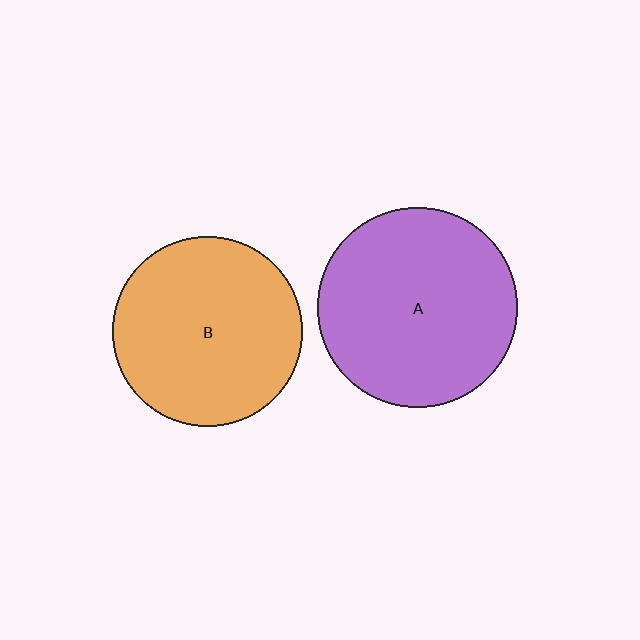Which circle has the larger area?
Circle A (purple).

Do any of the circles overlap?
No, none of the circles overlap.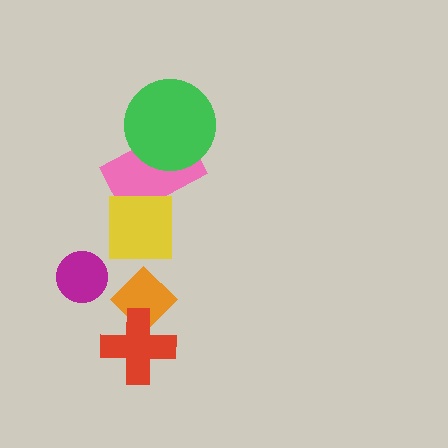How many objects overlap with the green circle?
1 object overlaps with the green circle.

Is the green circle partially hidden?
No, no other shape covers it.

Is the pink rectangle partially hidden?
Yes, it is partially covered by another shape.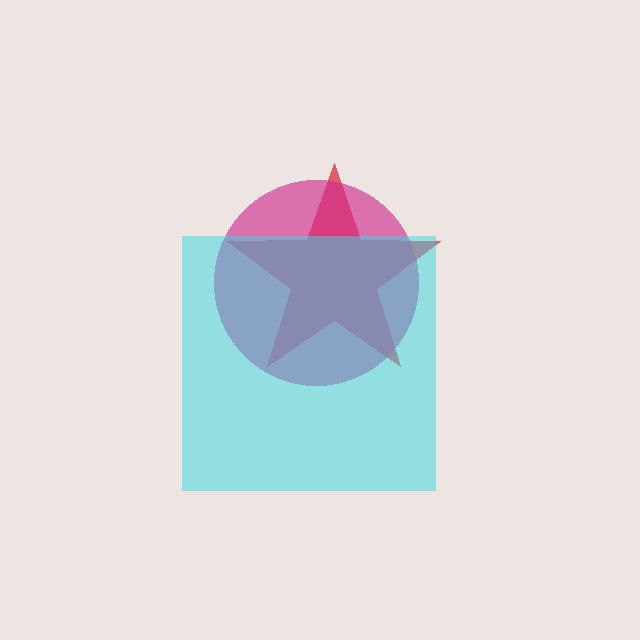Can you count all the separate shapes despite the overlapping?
Yes, there are 3 separate shapes.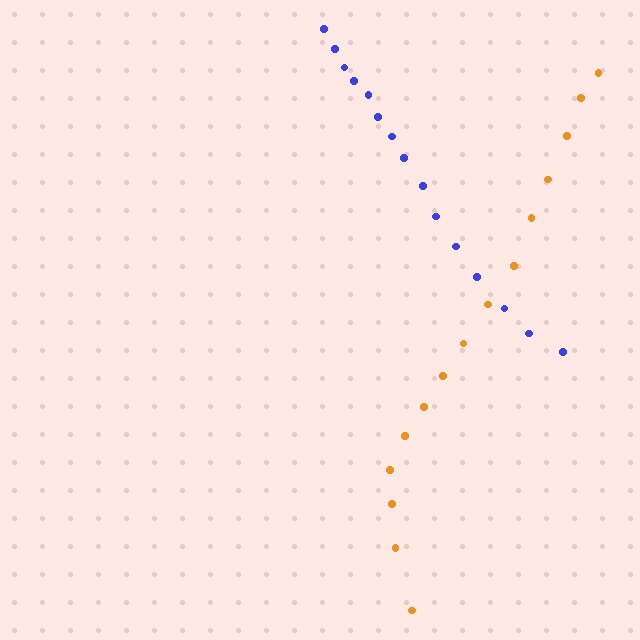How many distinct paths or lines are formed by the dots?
There are 2 distinct paths.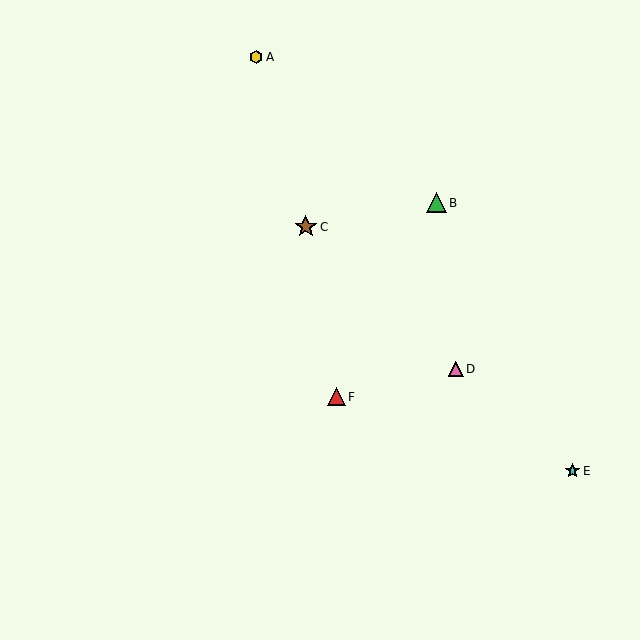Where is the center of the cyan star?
The center of the cyan star is at (573, 471).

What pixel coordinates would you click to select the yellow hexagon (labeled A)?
Click at (256, 57) to select the yellow hexagon A.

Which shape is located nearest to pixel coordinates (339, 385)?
The red triangle (labeled F) at (336, 397) is nearest to that location.